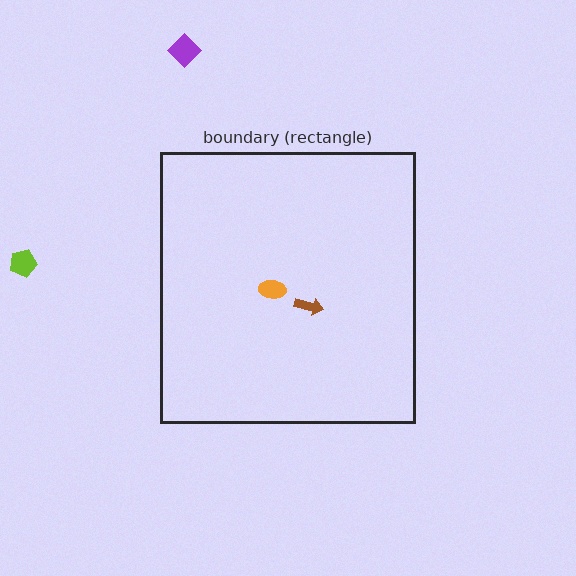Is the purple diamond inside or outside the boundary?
Outside.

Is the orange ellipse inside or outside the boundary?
Inside.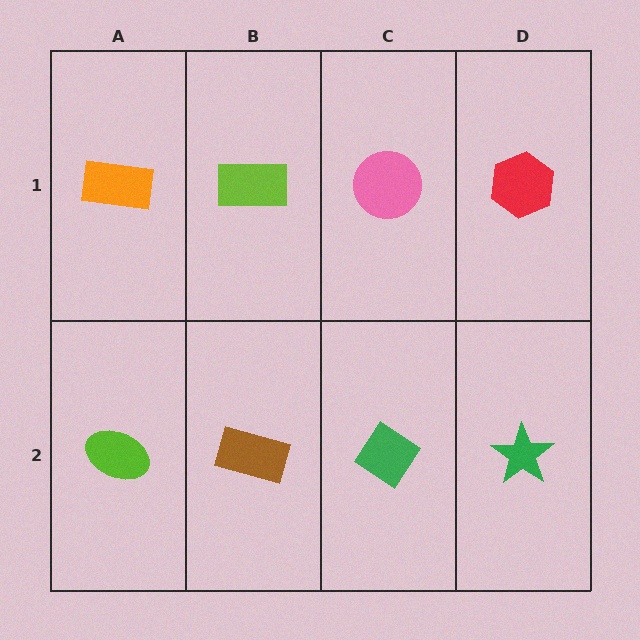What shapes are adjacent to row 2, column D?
A red hexagon (row 1, column D), a green diamond (row 2, column C).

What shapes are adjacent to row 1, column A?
A lime ellipse (row 2, column A), a lime rectangle (row 1, column B).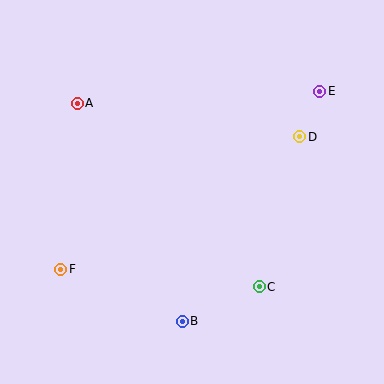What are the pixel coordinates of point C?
Point C is at (259, 287).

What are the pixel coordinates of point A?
Point A is at (77, 103).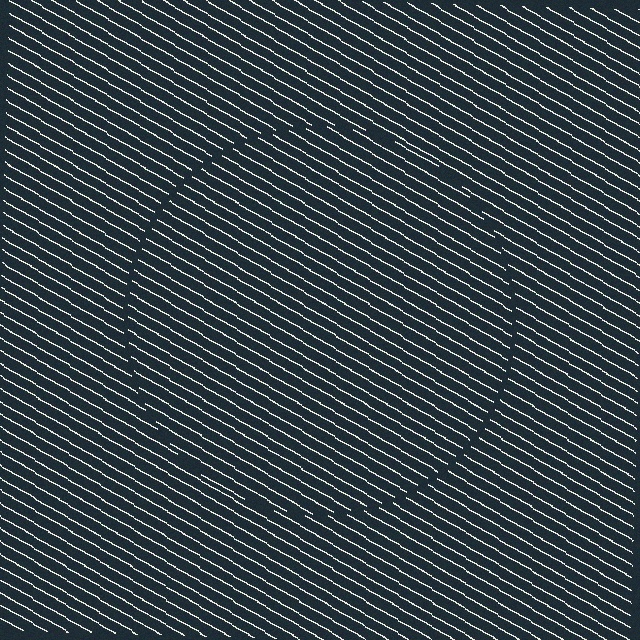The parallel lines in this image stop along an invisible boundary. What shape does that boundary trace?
An illusory circle. The interior of the shape contains the same grating, shifted by half a period — the contour is defined by the phase discontinuity where line-ends from the inner and outer gratings abut.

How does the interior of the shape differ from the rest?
The interior of the shape contains the same grating, shifted by half a period — the contour is defined by the phase discontinuity where line-ends from the inner and outer gratings abut.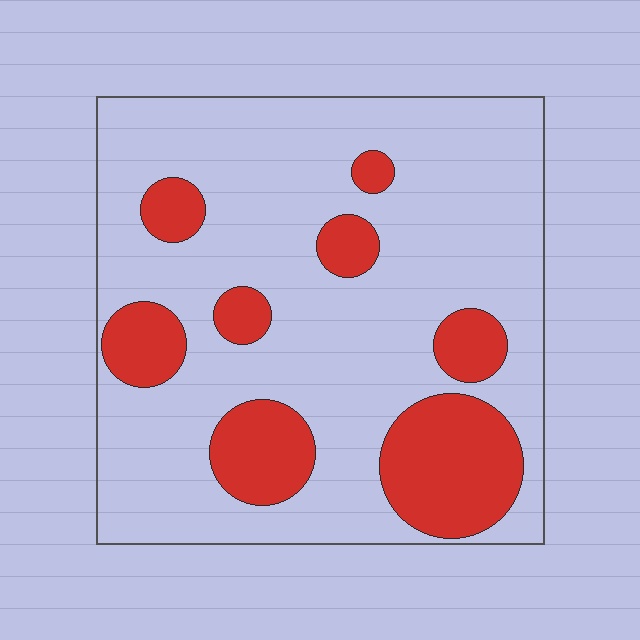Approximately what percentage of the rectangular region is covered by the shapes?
Approximately 25%.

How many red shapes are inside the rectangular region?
8.